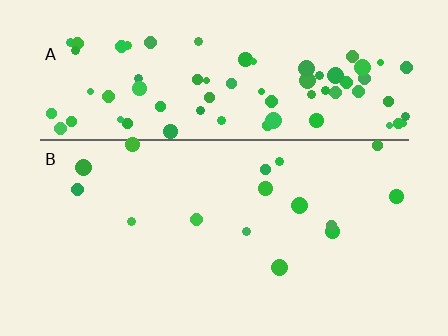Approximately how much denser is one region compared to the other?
Approximately 5.3× — region A over region B.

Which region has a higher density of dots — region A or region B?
A (the top).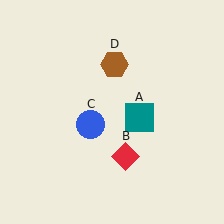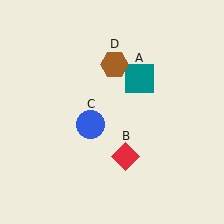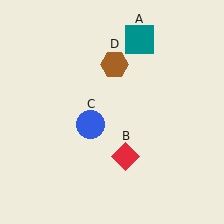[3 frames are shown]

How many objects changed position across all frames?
1 object changed position: teal square (object A).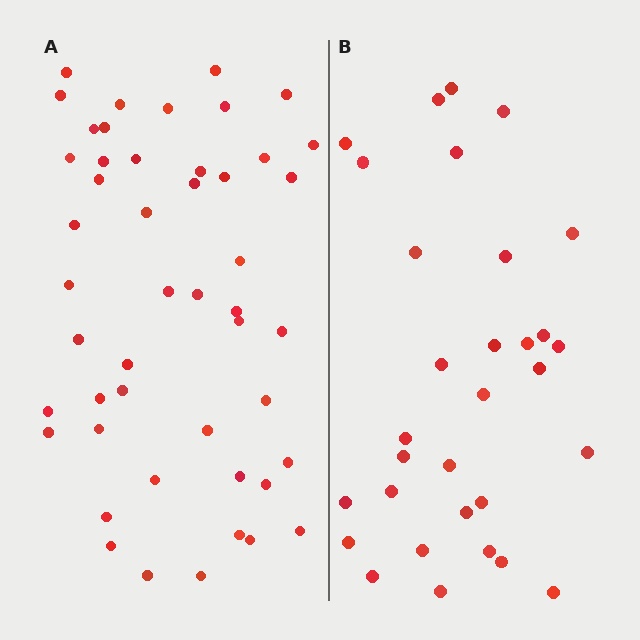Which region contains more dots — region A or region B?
Region A (the left region) has more dots.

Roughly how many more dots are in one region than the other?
Region A has approximately 15 more dots than region B.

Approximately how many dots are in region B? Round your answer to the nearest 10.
About 30 dots. (The exact count is 31, which rounds to 30.)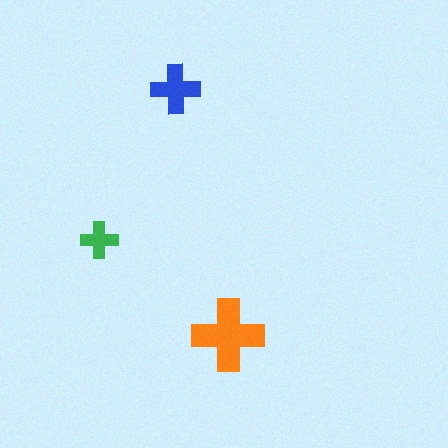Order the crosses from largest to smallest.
the orange one, the blue one, the green one.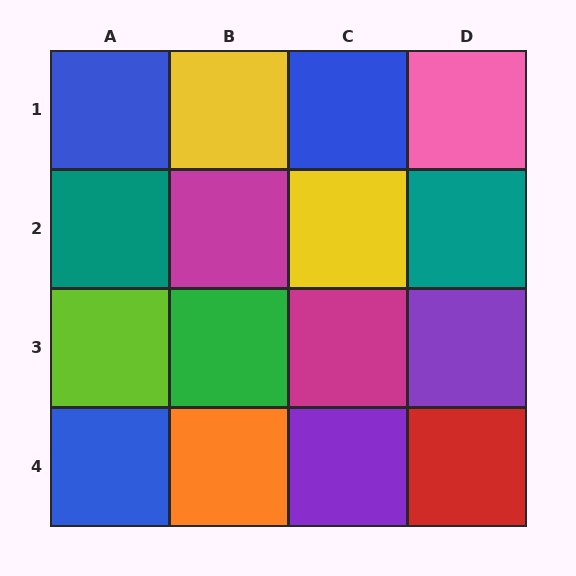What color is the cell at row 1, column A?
Blue.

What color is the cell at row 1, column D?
Pink.